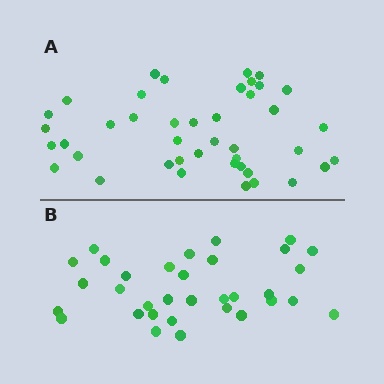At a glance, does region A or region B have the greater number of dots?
Region A (the top region) has more dots.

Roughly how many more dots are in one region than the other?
Region A has roughly 8 or so more dots than region B.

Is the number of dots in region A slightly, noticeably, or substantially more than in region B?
Region A has noticeably more, but not dramatically so. The ratio is roughly 1.3 to 1.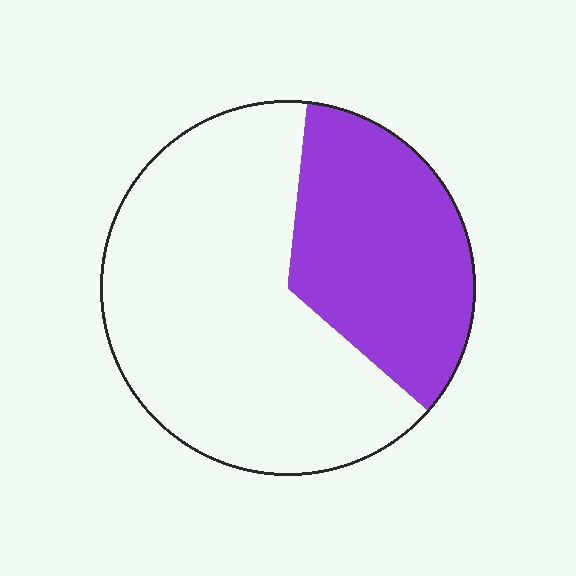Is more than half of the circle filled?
No.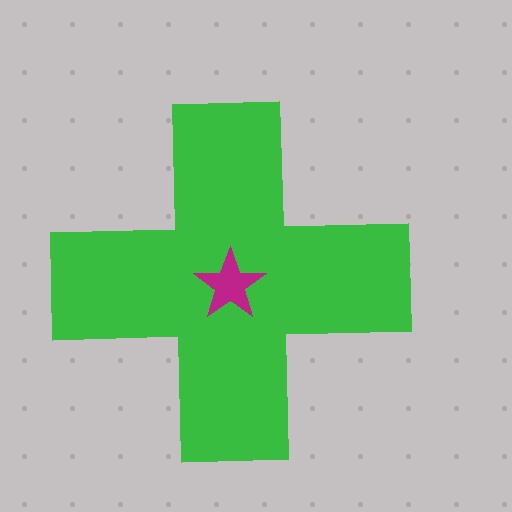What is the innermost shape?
The magenta star.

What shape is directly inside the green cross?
The magenta star.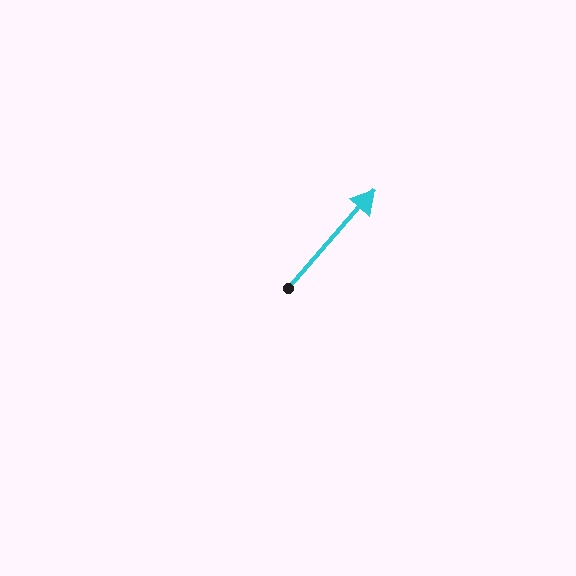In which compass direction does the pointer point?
Northeast.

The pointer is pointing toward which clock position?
Roughly 1 o'clock.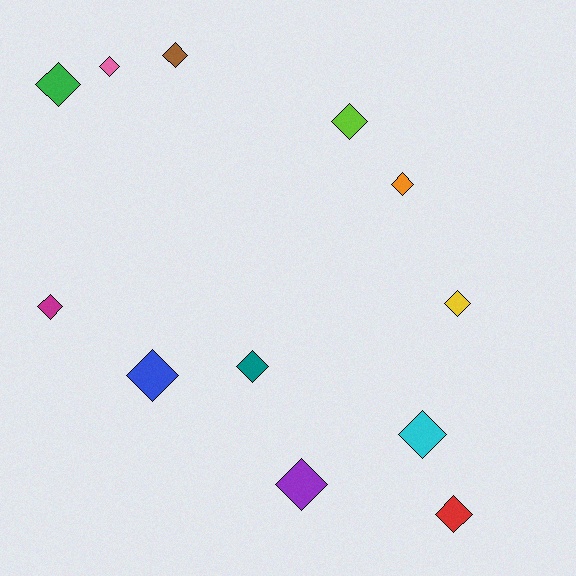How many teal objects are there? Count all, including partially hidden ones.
There is 1 teal object.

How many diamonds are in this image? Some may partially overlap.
There are 12 diamonds.